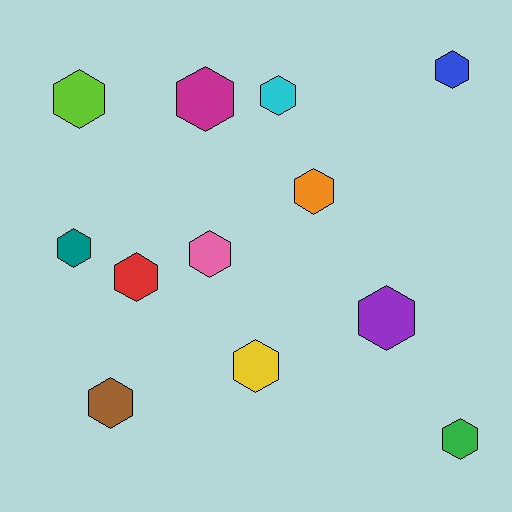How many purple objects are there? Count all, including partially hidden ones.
There is 1 purple object.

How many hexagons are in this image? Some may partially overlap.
There are 12 hexagons.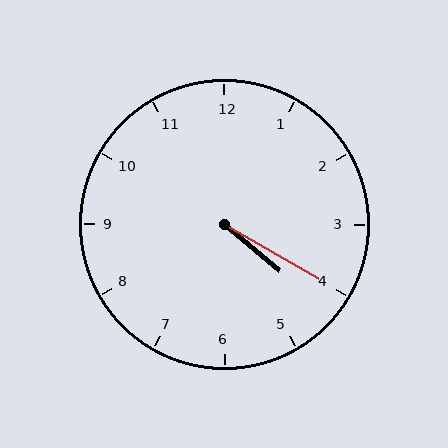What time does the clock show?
4:20.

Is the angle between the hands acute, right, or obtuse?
It is acute.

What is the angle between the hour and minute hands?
Approximately 10 degrees.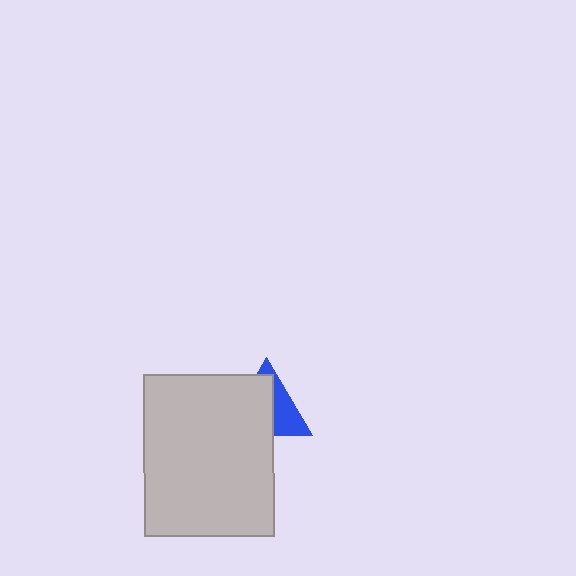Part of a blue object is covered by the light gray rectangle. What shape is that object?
It is a triangle.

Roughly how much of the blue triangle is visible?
A small part of it is visible (roughly 41%).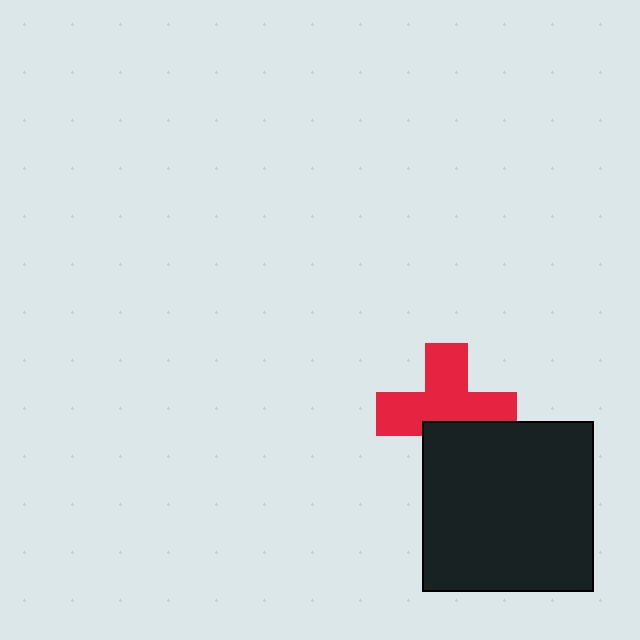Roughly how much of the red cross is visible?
Most of it is visible (roughly 67%).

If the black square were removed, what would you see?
You would see the complete red cross.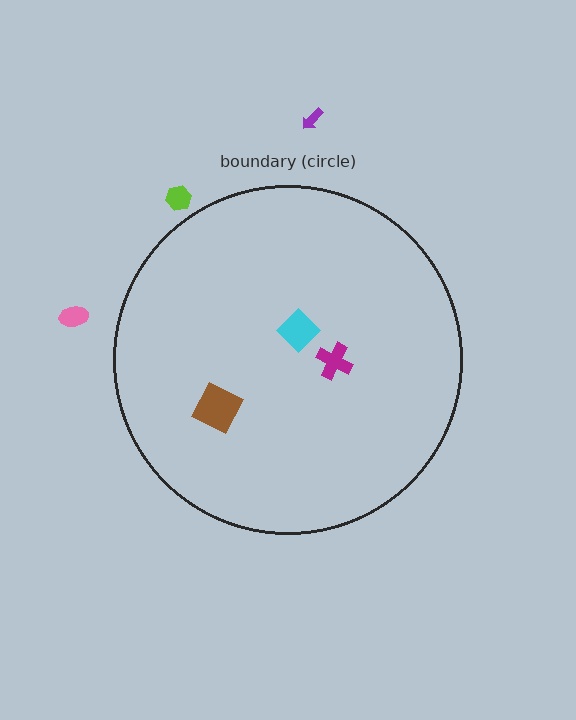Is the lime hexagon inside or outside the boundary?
Outside.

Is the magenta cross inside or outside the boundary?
Inside.